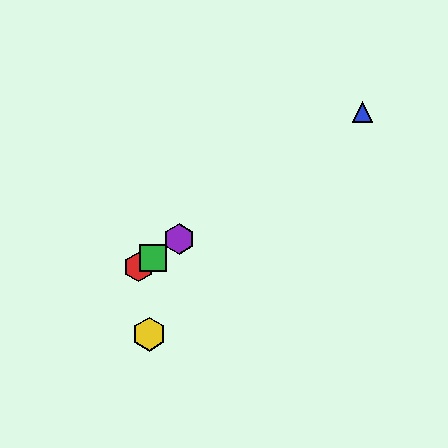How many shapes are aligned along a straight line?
4 shapes (the red hexagon, the blue triangle, the green square, the purple hexagon) are aligned along a straight line.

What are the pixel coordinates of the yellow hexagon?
The yellow hexagon is at (149, 334).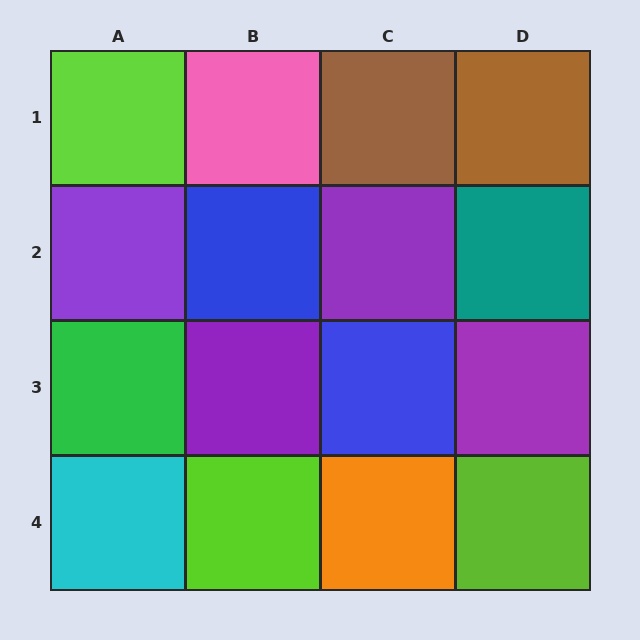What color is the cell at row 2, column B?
Blue.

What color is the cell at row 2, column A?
Purple.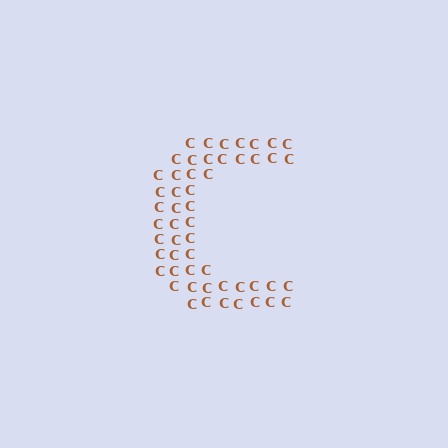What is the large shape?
The large shape is the letter C.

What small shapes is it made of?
It is made of small letter C's.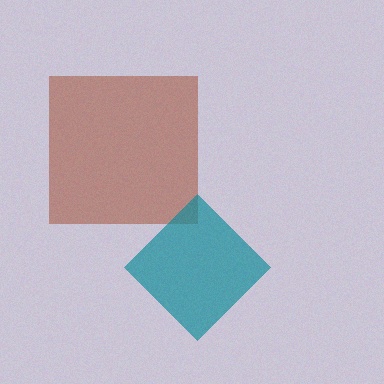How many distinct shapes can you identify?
There are 2 distinct shapes: a brown square, a teal diamond.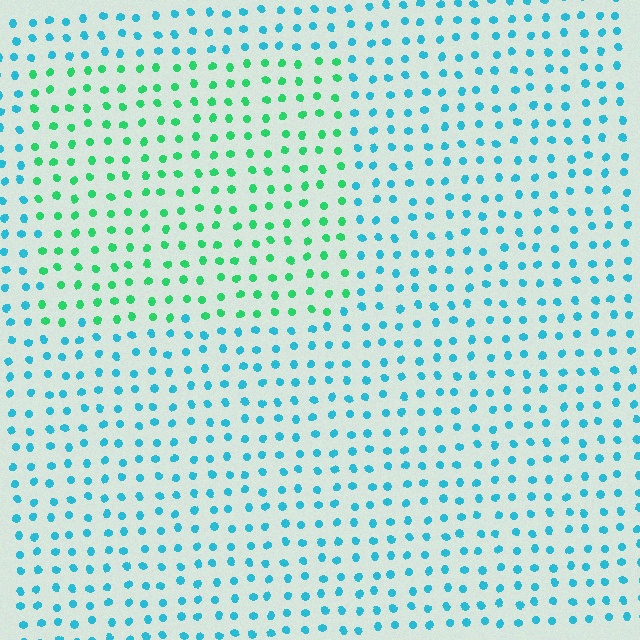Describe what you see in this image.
The image is filled with small cyan elements in a uniform arrangement. A rectangle-shaped region is visible where the elements are tinted to a slightly different hue, forming a subtle color boundary.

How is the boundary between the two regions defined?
The boundary is defined purely by a slight shift in hue (about 47 degrees). Spacing, size, and orientation are identical on both sides.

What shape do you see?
I see a rectangle.